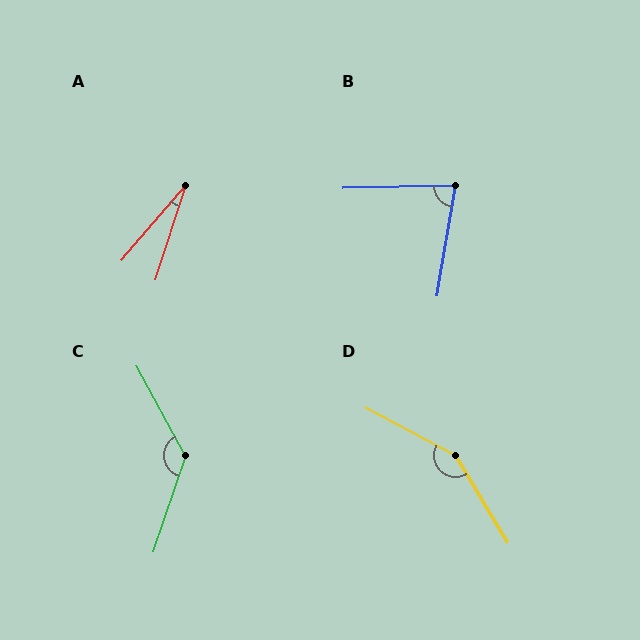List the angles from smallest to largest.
A (23°), B (79°), C (133°), D (149°).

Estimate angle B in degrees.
Approximately 79 degrees.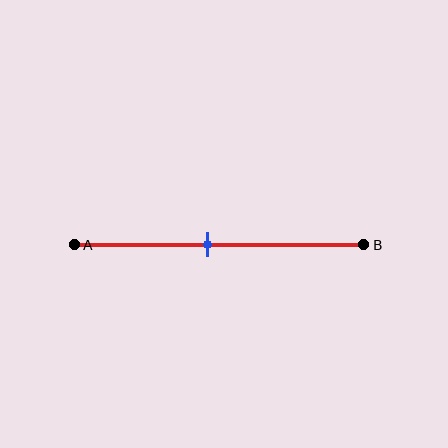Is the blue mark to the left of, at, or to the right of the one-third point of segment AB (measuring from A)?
The blue mark is to the right of the one-third point of segment AB.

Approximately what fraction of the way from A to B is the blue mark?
The blue mark is approximately 45% of the way from A to B.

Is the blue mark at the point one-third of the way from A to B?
No, the mark is at about 45% from A, not at the 33% one-third point.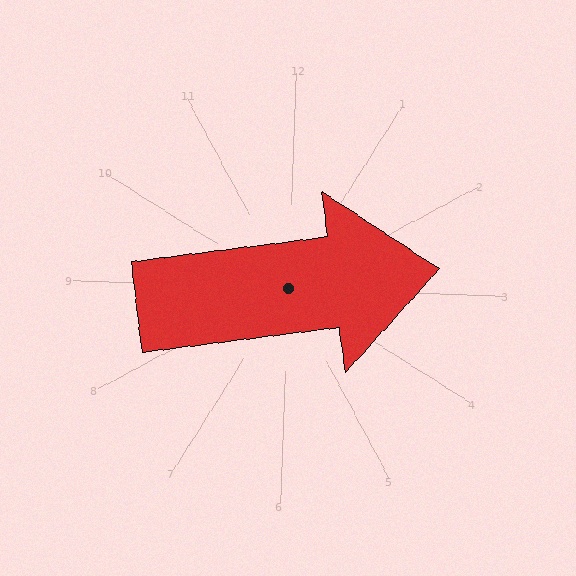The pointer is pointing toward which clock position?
Roughly 3 o'clock.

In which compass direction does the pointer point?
East.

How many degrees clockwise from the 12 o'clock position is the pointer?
Approximately 81 degrees.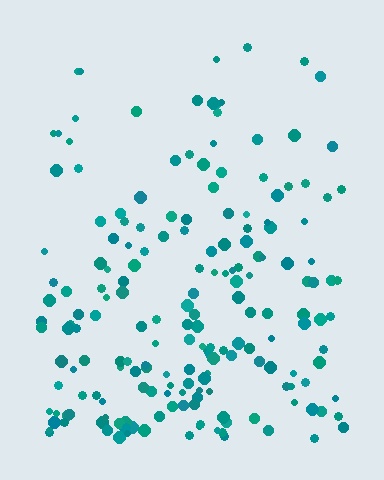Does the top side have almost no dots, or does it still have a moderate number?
Still a moderate number, just noticeably fewer than the bottom.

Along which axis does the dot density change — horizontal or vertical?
Vertical.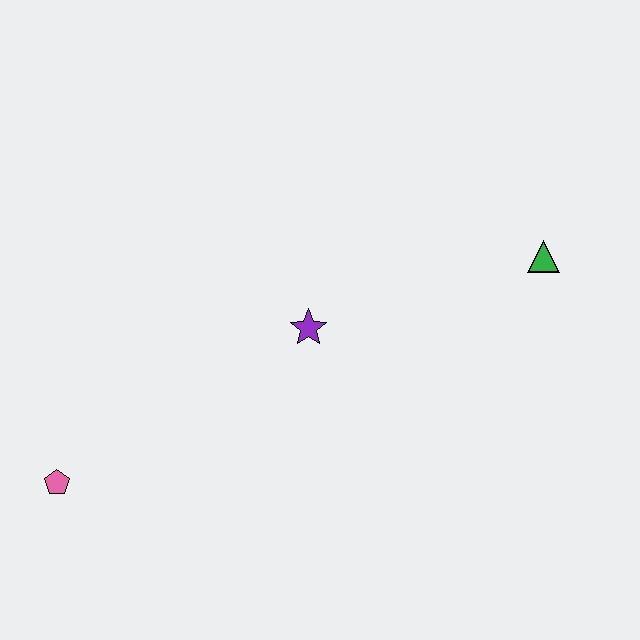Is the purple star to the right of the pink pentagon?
Yes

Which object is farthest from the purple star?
The pink pentagon is farthest from the purple star.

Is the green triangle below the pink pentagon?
No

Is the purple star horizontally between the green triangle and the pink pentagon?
Yes